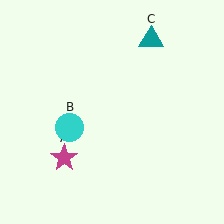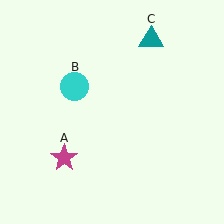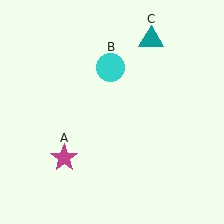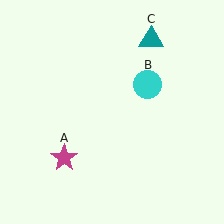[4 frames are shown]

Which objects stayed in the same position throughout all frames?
Magenta star (object A) and teal triangle (object C) remained stationary.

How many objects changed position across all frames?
1 object changed position: cyan circle (object B).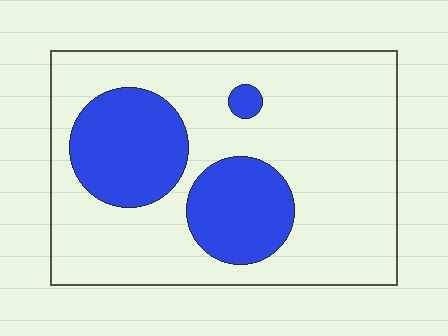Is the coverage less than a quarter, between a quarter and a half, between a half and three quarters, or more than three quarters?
Between a quarter and a half.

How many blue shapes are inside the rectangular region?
3.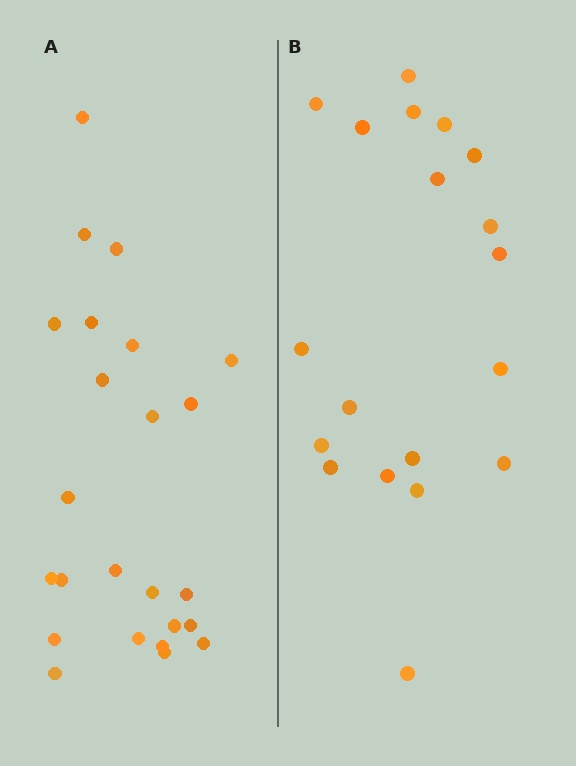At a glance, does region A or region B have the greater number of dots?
Region A (the left region) has more dots.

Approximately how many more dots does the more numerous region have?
Region A has about 5 more dots than region B.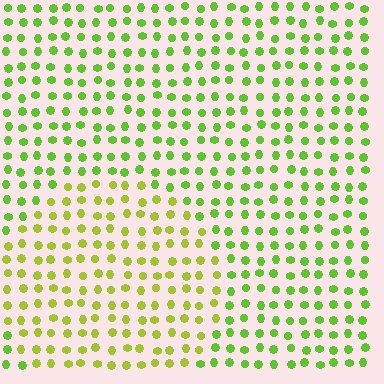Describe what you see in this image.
The image is filled with small lime elements in a uniform arrangement. A circle-shaped region is visible where the elements are tinted to a slightly different hue, forming a subtle color boundary.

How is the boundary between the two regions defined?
The boundary is defined purely by a slight shift in hue (about 27 degrees). Spacing, size, and orientation are identical on both sides.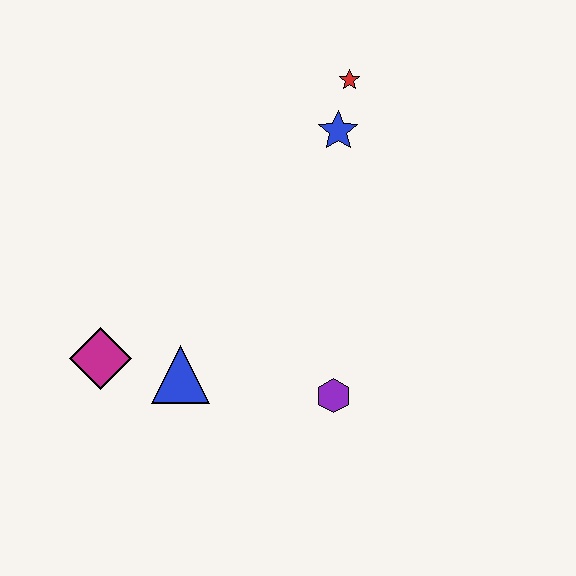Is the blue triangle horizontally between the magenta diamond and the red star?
Yes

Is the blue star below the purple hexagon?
No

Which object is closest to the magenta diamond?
The blue triangle is closest to the magenta diamond.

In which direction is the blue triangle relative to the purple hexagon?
The blue triangle is to the left of the purple hexagon.